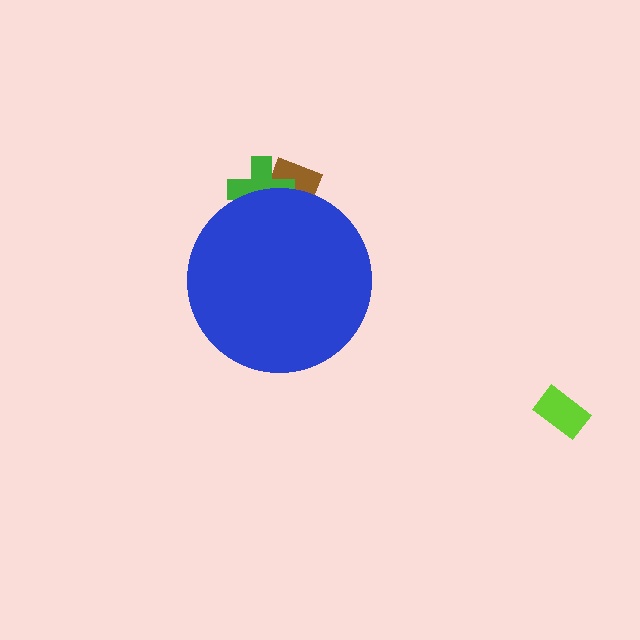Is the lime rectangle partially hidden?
No, the lime rectangle is fully visible.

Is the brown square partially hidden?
Yes, the brown square is partially hidden behind the blue circle.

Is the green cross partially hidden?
Yes, the green cross is partially hidden behind the blue circle.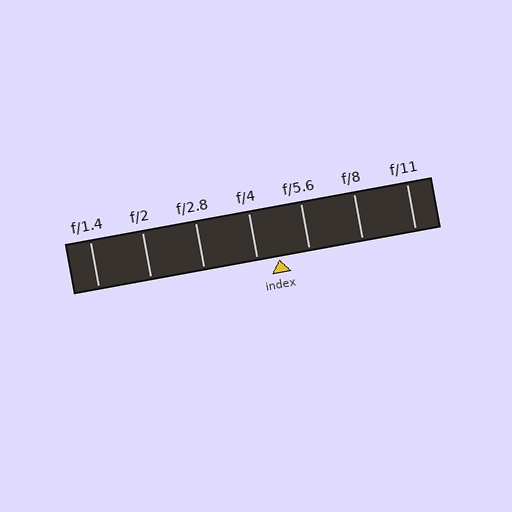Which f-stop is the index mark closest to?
The index mark is closest to f/4.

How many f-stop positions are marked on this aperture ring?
There are 7 f-stop positions marked.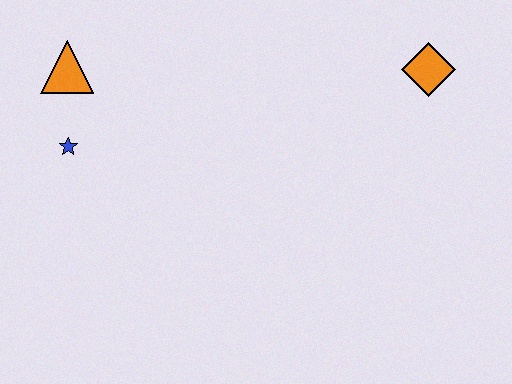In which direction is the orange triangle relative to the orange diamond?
The orange triangle is to the left of the orange diamond.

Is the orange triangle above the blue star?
Yes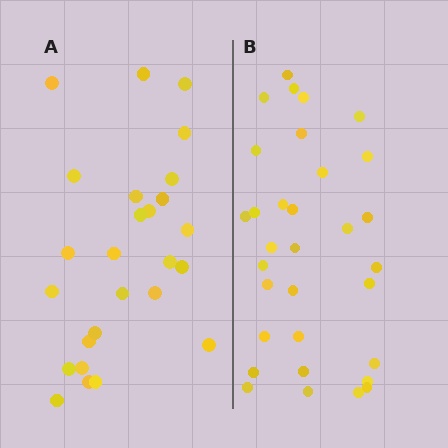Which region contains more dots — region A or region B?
Region B (the right region) has more dots.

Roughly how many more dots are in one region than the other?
Region B has about 6 more dots than region A.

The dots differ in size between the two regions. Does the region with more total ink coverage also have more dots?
No. Region A has more total ink coverage because its dots are larger, but region B actually contains more individual dots. Total area can be misleading — the number of items is what matters here.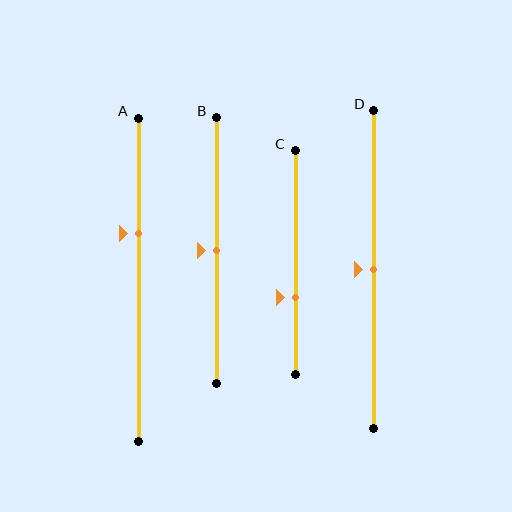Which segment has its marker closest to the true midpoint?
Segment B has its marker closest to the true midpoint.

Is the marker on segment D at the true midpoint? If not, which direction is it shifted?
Yes, the marker on segment D is at the true midpoint.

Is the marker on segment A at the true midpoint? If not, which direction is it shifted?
No, the marker on segment A is shifted upward by about 14% of the segment length.